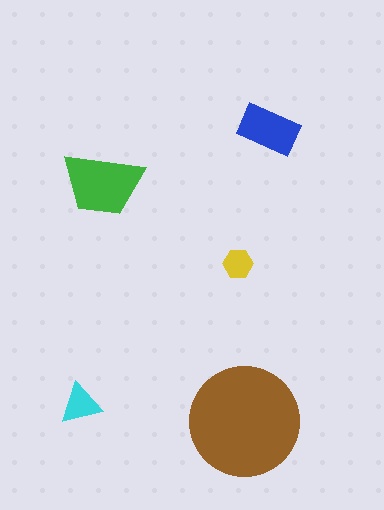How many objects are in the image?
There are 5 objects in the image.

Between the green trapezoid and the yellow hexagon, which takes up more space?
The green trapezoid.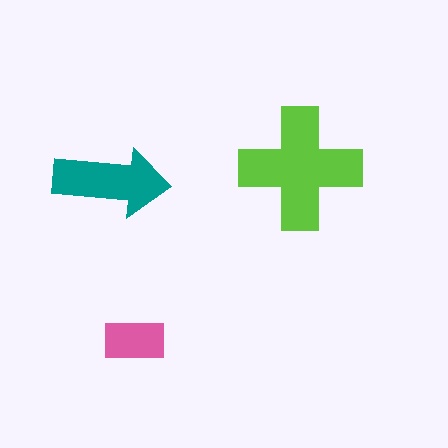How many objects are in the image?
There are 3 objects in the image.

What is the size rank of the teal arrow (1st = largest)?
2nd.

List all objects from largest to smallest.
The lime cross, the teal arrow, the pink rectangle.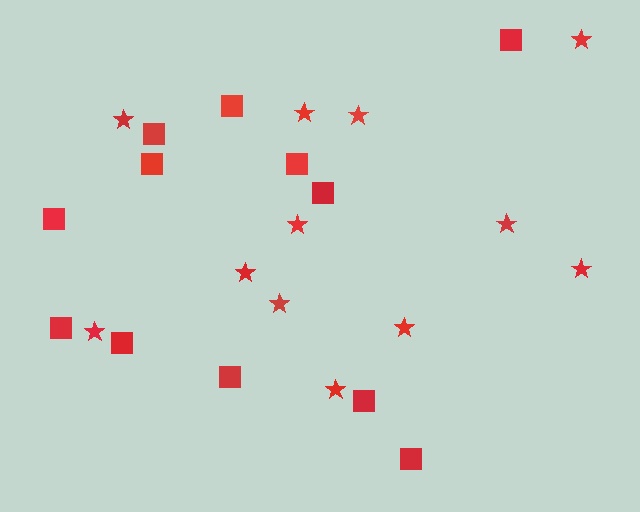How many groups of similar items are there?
There are 2 groups: one group of stars (12) and one group of squares (12).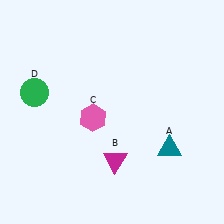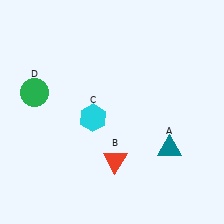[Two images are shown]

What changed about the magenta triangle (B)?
In Image 1, B is magenta. In Image 2, it changed to red.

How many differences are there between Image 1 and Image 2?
There are 2 differences between the two images.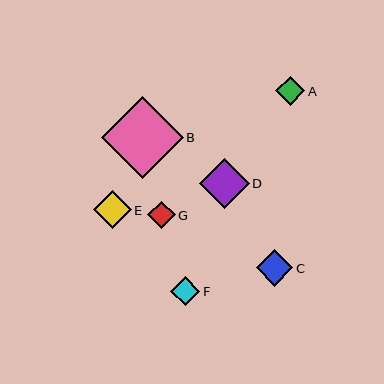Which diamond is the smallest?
Diamond G is the smallest with a size of approximately 28 pixels.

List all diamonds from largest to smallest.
From largest to smallest: B, D, E, C, F, A, G.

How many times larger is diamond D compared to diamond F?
Diamond D is approximately 1.7 times the size of diamond F.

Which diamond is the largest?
Diamond B is the largest with a size of approximately 82 pixels.